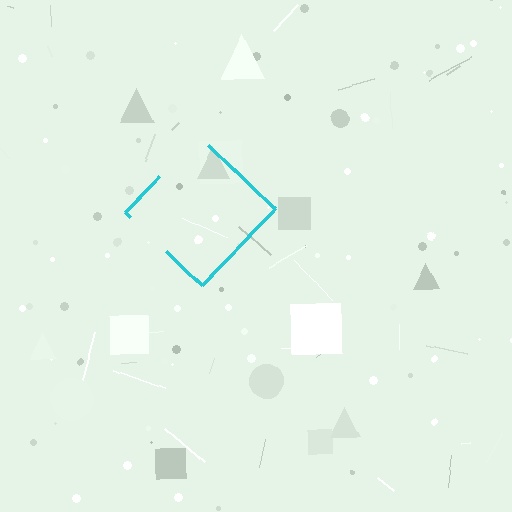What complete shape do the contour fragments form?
The contour fragments form a diamond.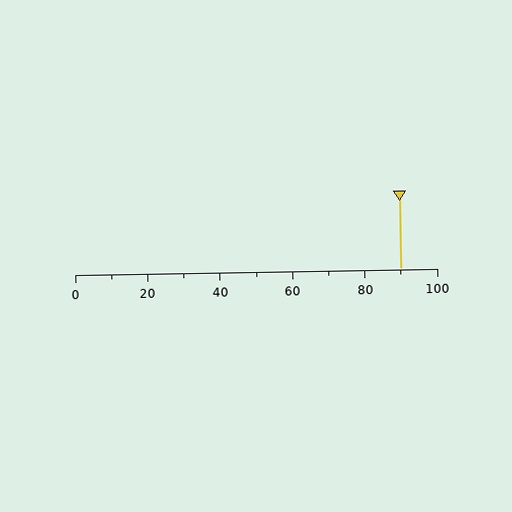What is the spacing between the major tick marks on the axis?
The major ticks are spaced 20 apart.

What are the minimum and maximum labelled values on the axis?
The axis runs from 0 to 100.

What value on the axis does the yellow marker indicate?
The marker indicates approximately 90.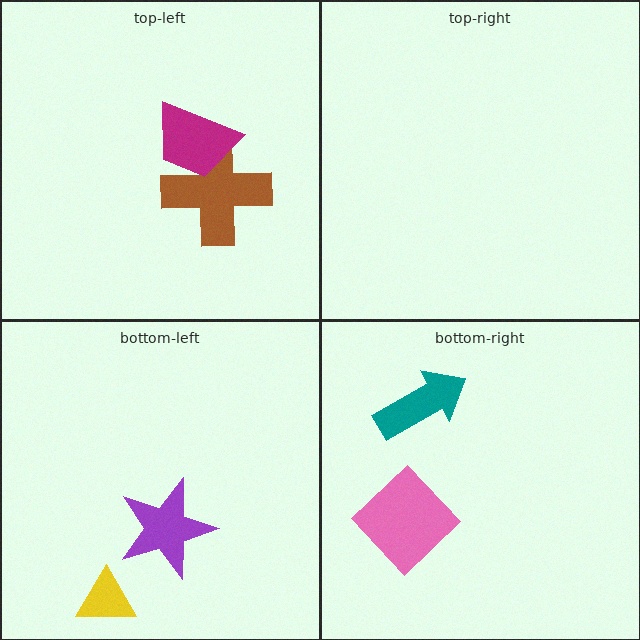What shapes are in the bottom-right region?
The pink diamond, the teal arrow.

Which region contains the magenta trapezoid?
The top-left region.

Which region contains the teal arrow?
The bottom-right region.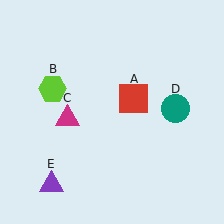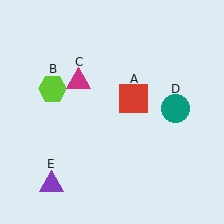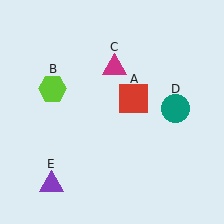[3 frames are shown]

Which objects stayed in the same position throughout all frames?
Red square (object A) and lime hexagon (object B) and teal circle (object D) and purple triangle (object E) remained stationary.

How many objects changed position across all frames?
1 object changed position: magenta triangle (object C).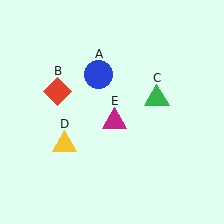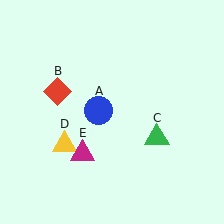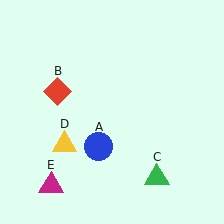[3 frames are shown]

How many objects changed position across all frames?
3 objects changed position: blue circle (object A), green triangle (object C), magenta triangle (object E).